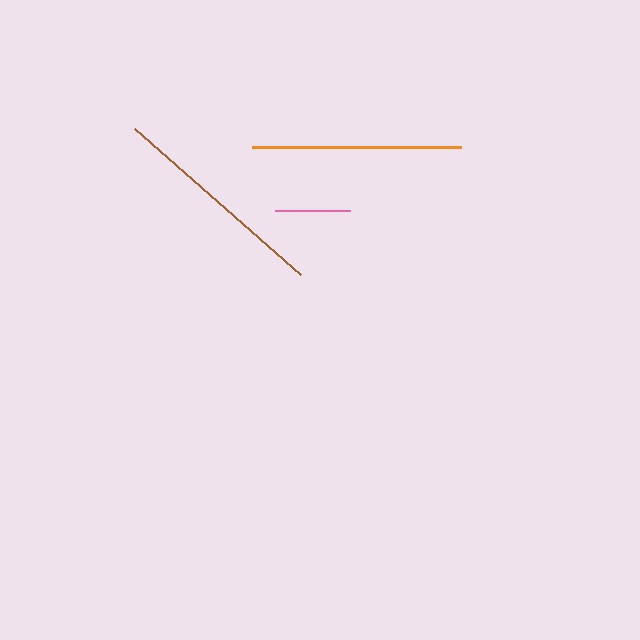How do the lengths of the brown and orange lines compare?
The brown and orange lines are approximately the same length.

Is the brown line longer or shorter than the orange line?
The brown line is longer than the orange line.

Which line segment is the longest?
The brown line is the longest at approximately 222 pixels.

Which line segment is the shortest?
The pink line is the shortest at approximately 75 pixels.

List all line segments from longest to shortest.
From longest to shortest: brown, orange, pink.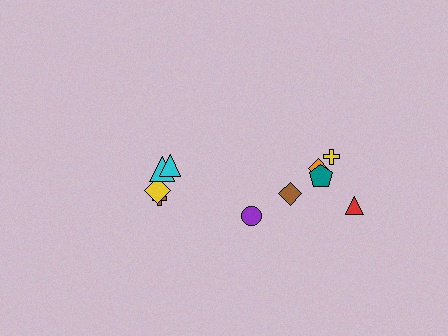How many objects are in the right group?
There are 6 objects.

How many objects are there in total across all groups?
There are 10 objects.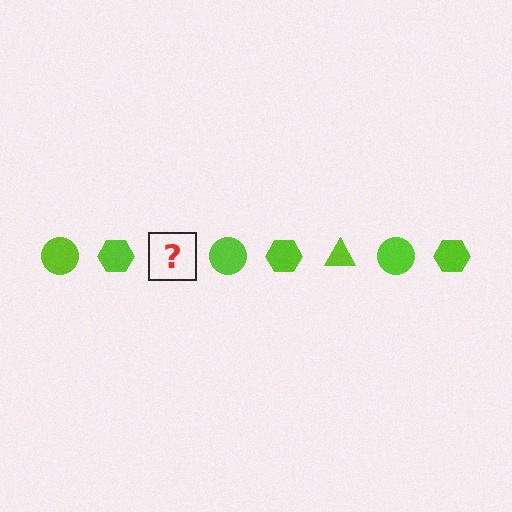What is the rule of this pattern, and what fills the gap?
The rule is that the pattern cycles through circle, hexagon, triangle shapes in lime. The gap should be filled with a lime triangle.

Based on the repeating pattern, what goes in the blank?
The blank should be a lime triangle.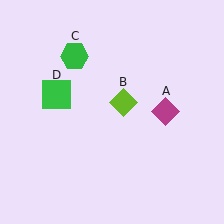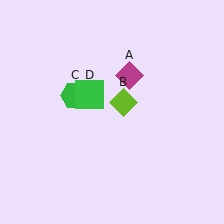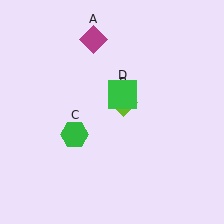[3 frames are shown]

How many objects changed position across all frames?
3 objects changed position: magenta diamond (object A), green hexagon (object C), green square (object D).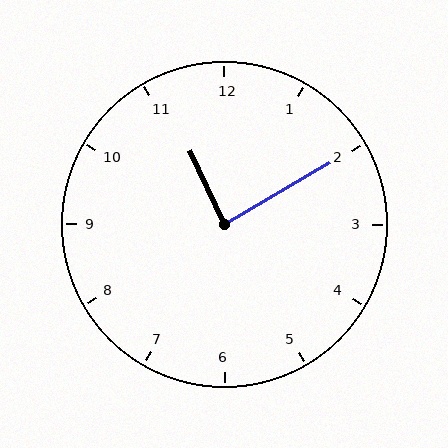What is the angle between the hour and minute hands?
Approximately 85 degrees.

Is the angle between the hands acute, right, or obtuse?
It is right.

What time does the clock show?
11:10.